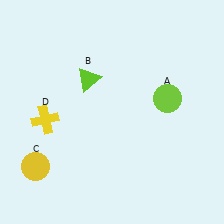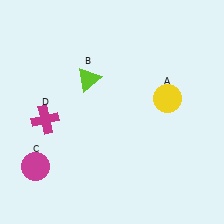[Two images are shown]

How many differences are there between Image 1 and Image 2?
There are 3 differences between the two images.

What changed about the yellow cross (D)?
In Image 1, D is yellow. In Image 2, it changed to magenta.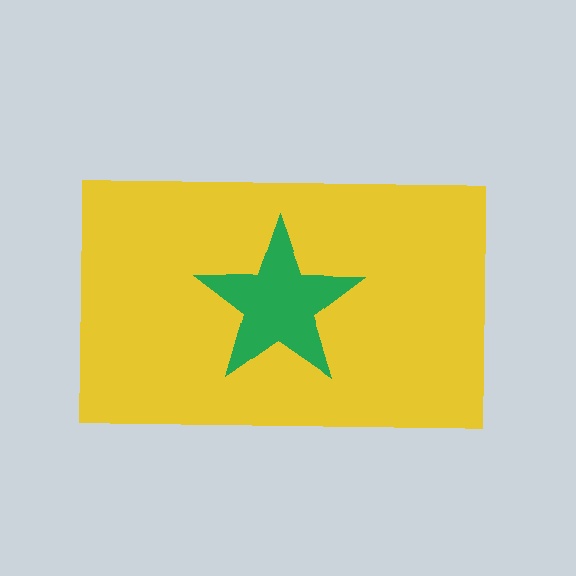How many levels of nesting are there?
2.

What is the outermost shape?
The yellow rectangle.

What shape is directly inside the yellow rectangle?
The green star.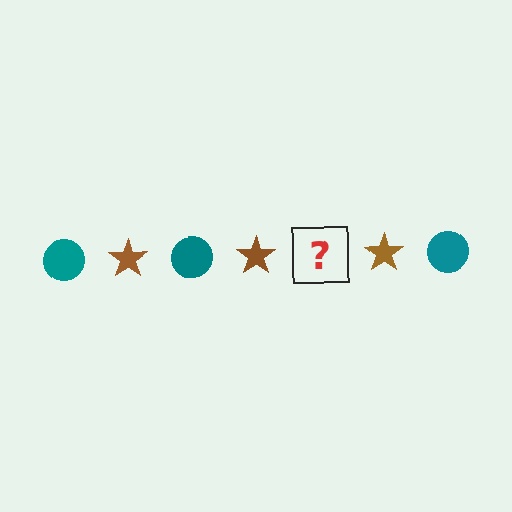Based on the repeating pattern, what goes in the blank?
The blank should be a teal circle.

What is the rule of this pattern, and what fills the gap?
The rule is that the pattern alternates between teal circle and brown star. The gap should be filled with a teal circle.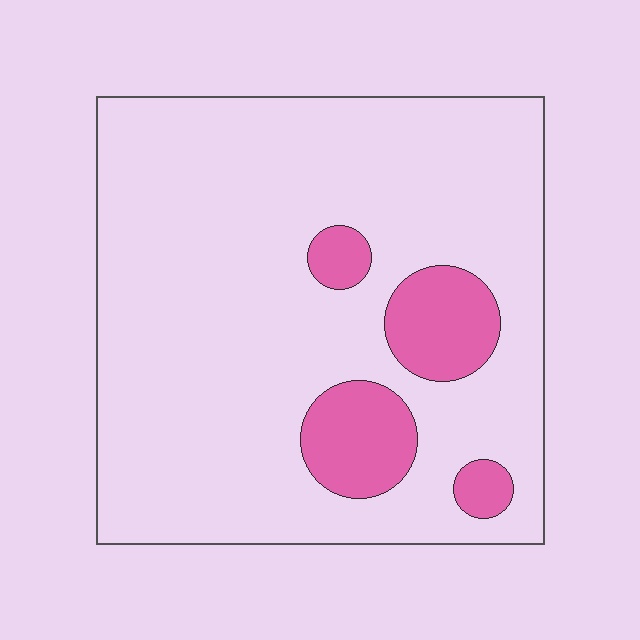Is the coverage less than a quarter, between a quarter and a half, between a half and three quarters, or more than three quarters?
Less than a quarter.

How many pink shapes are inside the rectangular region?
4.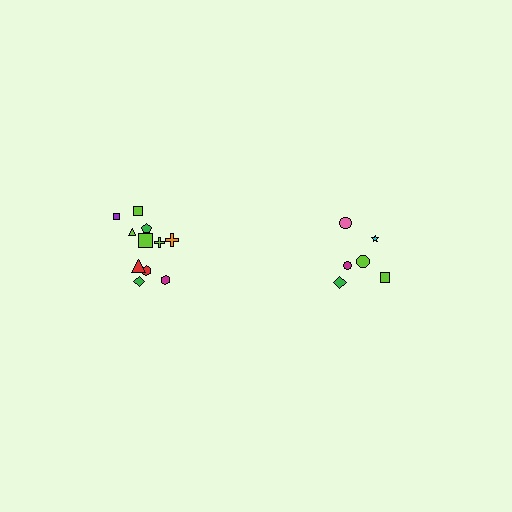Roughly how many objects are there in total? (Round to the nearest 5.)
Roughly 20 objects in total.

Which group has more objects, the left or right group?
The left group.